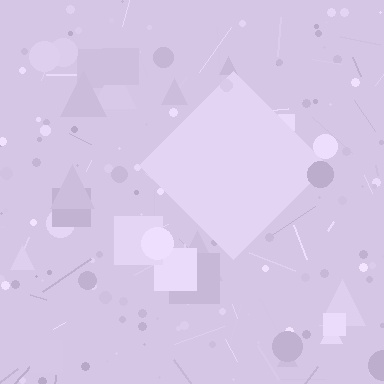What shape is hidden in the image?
A diamond is hidden in the image.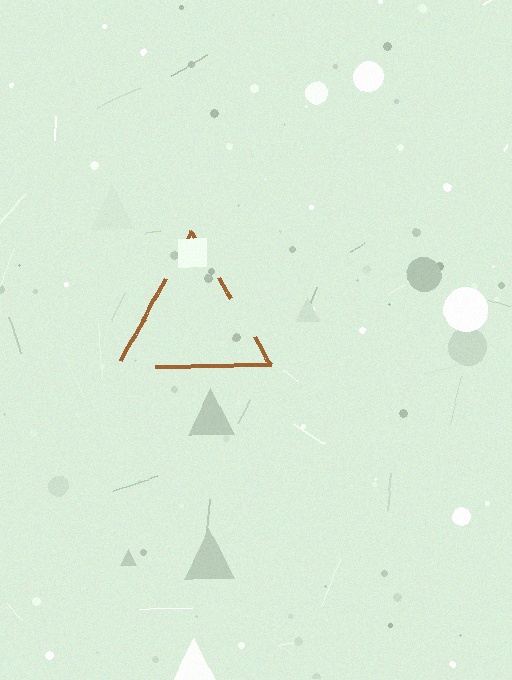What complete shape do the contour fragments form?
The contour fragments form a triangle.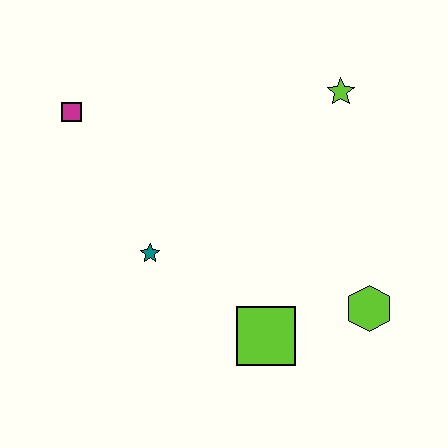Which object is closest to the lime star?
The lime hexagon is closest to the lime star.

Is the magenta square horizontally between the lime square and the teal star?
No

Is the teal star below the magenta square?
Yes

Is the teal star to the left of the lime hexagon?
Yes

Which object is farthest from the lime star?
The magenta square is farthest from the lime star.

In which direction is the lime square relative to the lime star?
The lime square is below the lime star.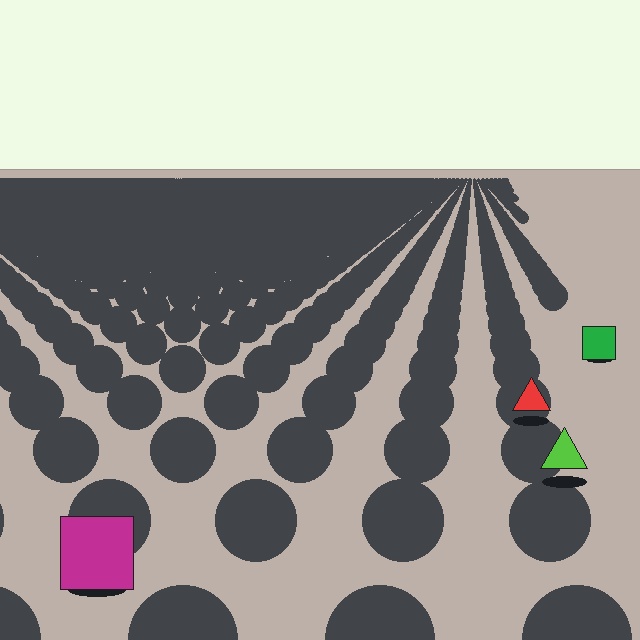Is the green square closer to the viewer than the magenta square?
No. The magenta square is closer — you can tell from the texture gradient: the ground texture is coarser near it.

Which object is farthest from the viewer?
The green square is farthest from the viewer. It appears smaller and the ground texture around it is denser.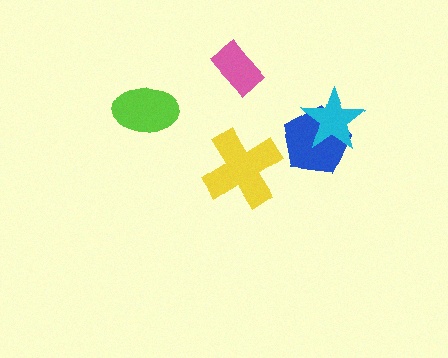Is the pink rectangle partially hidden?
No, no other shape covers it.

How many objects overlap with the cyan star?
1 object overlaps with the cyan star.